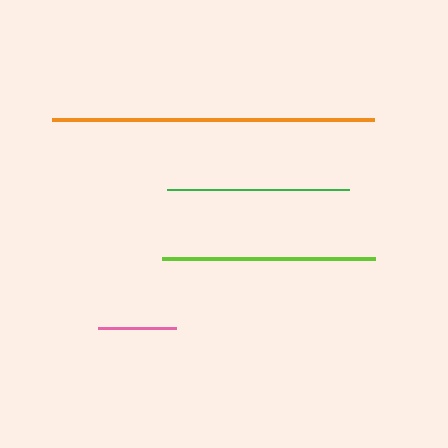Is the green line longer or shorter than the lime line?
The lime line is longer than the green line.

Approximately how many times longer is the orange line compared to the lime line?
The orange line is approximately 1.5 times the length of the lime line.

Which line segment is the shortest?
The pink line is the shortest at approximately 78 pixels.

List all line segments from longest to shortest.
From longest to shortest: orange, lime, green, pink.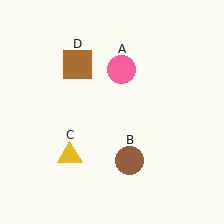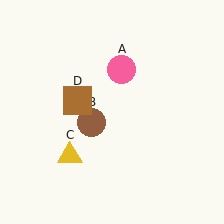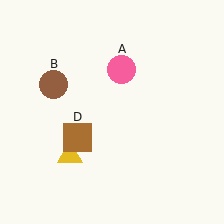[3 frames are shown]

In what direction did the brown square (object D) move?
The brown square (object D) moved down.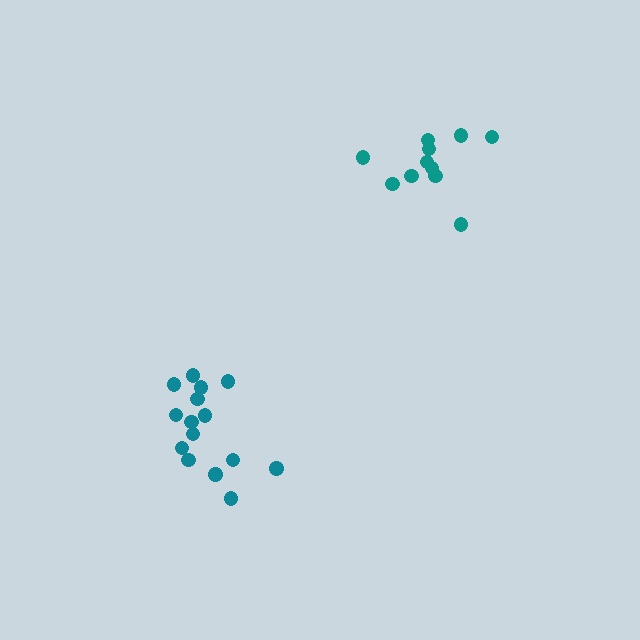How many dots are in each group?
Group 1: 15 dots, Group 2: 11 dots (26 total).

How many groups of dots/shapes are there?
There are 2 groups.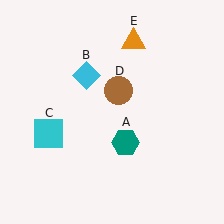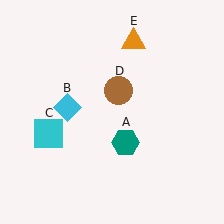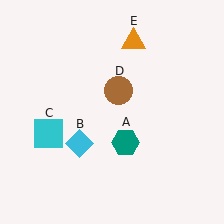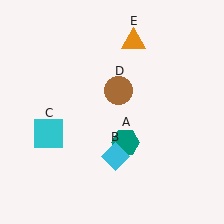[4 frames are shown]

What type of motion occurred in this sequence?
The cyan diamond (object B) rotated counterclockwise around the center of the scene.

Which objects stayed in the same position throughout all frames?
Teal hexagon (object A) and cyan square (object C) and brown circle (object D) and orange triangle (object E) remained stationary.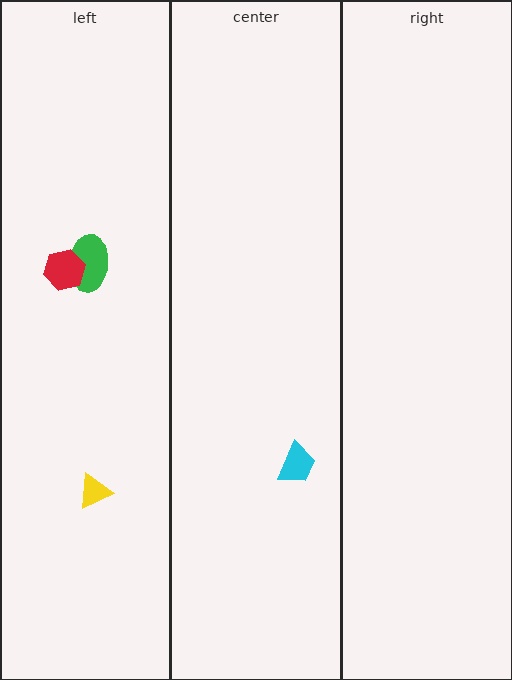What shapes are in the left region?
The yellow triangle, the green ellipse, the red hexagon.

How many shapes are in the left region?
3.